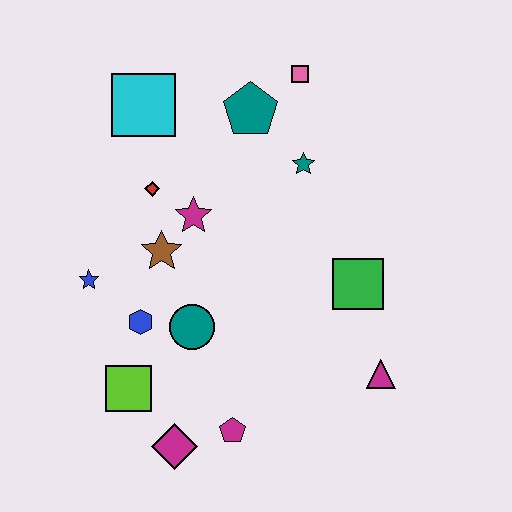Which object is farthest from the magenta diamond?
The pink square is farthest from the magenta diamond.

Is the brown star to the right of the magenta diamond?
No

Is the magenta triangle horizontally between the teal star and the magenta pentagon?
No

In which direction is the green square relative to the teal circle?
The green square is to the right of the teal circle.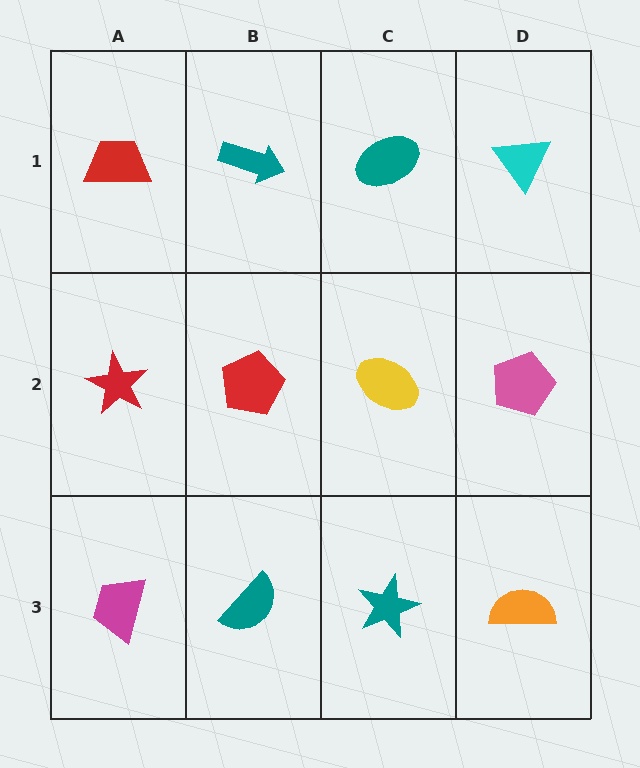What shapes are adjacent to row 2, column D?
A cyan triangle (row 1, column D), an orange semicircle (row 3, column D), a yellow ellipse (row 2, column C).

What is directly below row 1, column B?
A red pentagon.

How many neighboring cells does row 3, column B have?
3.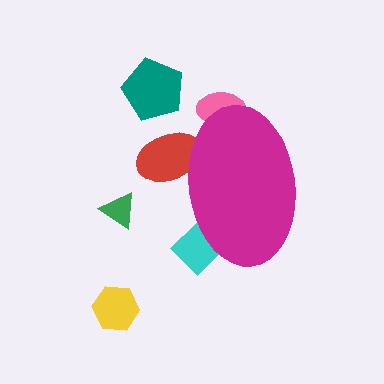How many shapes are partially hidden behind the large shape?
3 shapes are partially hidden.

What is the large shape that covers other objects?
A magenta ellipse.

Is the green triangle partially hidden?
No, the green triangle is fully visible.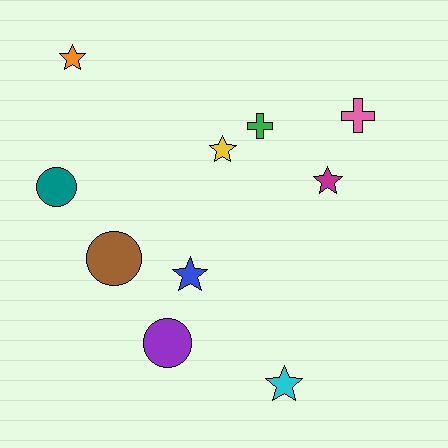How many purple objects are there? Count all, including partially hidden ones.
There is 1 purple object.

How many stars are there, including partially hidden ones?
There are 5 stars.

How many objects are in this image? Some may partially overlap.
There are 10 objects.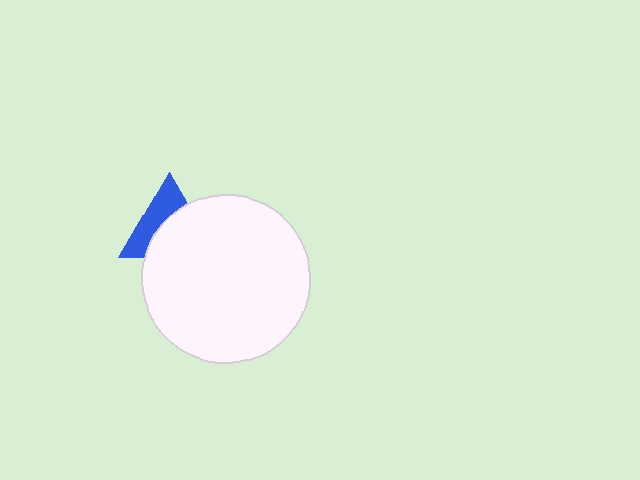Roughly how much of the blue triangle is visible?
A small part of it is visible (roughly 45%).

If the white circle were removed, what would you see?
You would see the complete blue triangle.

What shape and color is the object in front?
The object in front is a white circle.